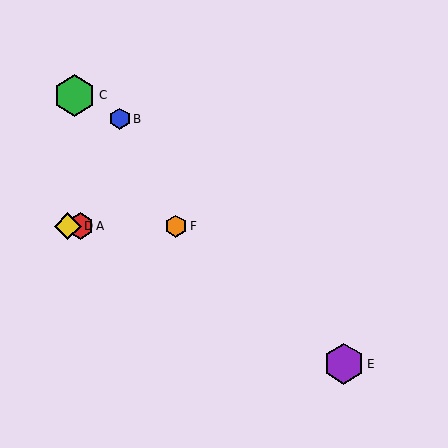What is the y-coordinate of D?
Object D is at y≈226.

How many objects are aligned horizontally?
3 objects (A, D, F) are aligned horizontally.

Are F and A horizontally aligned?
Yes, both are at y≈226.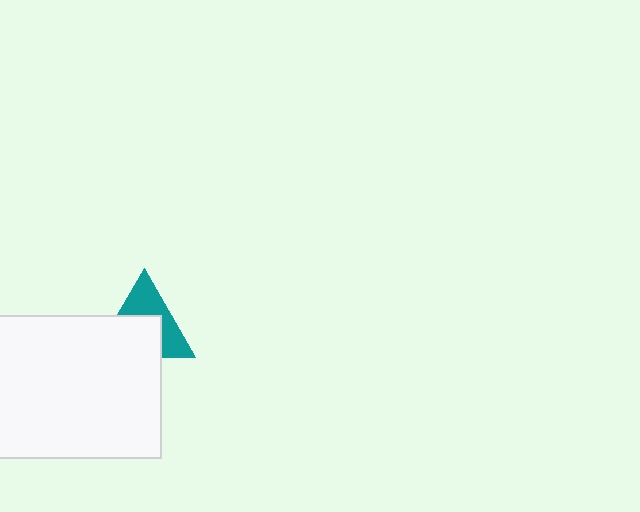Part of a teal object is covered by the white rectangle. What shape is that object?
It is a triangle.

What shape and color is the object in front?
The object in front is a white rectangle.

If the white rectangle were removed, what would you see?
You would see the complete teal triangle.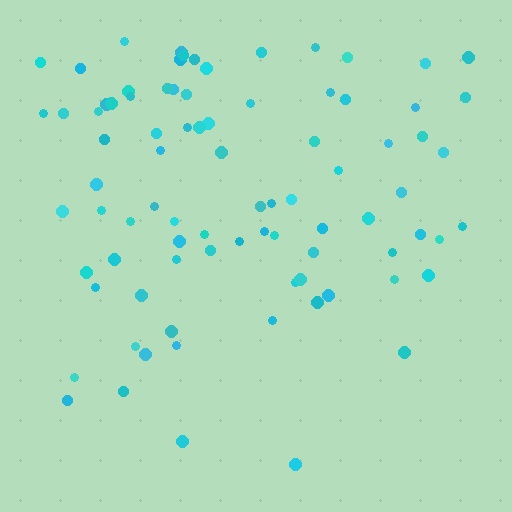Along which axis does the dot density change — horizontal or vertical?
Vertical.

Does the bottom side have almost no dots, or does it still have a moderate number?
Still a moderate number, just noticeably fewer than the top.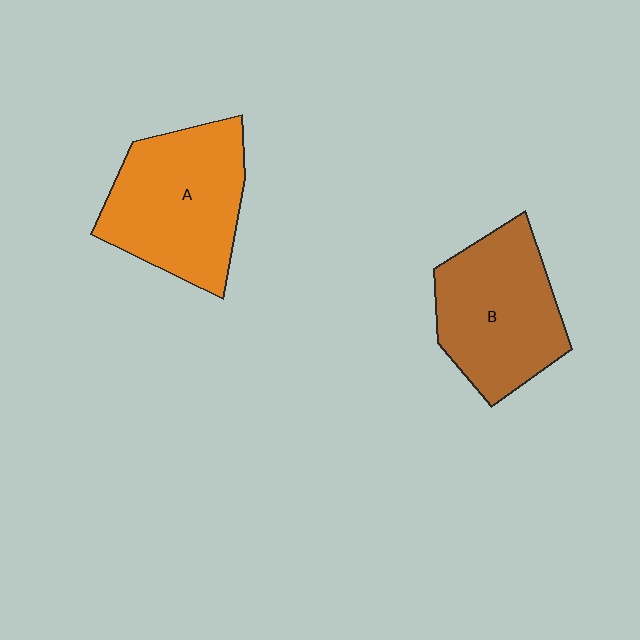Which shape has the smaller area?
Shape B (brown).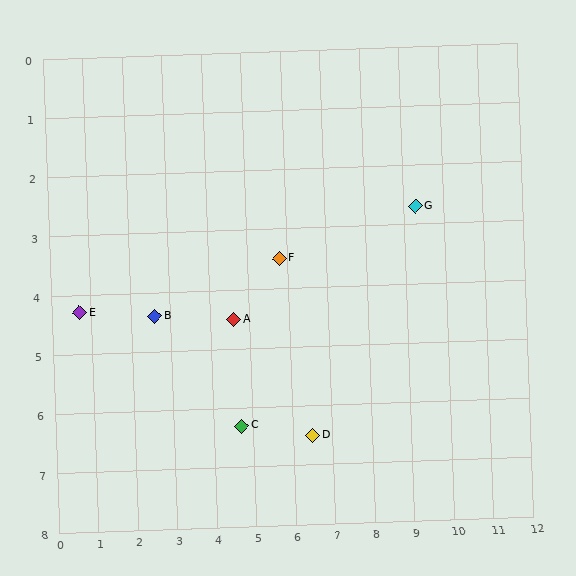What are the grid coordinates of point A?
Point A is at approximately (4.6, 4.5).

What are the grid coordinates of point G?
Point G is at approximately (9.3, 2.7).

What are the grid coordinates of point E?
Point E is at approximately (0.7, 4.3).